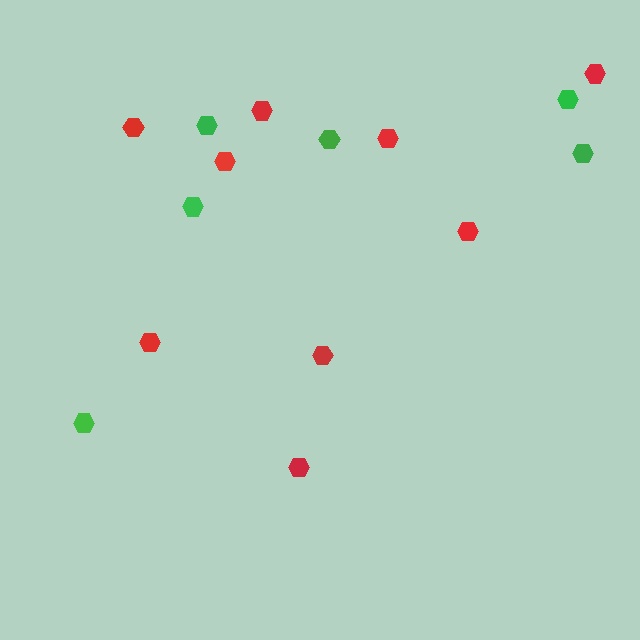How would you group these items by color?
There are 2 groups: one group of red hexagons (9) and one group of green hexagons (6).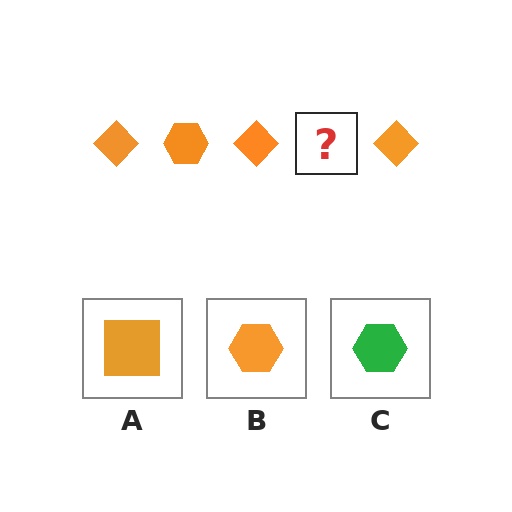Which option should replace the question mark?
Option B.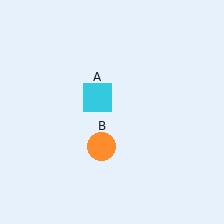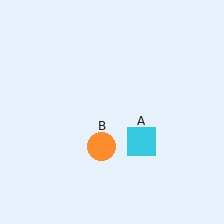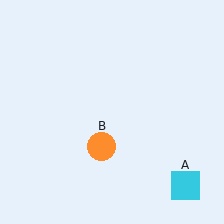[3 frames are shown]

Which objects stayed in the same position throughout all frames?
Orange circle (object B) remained stationary.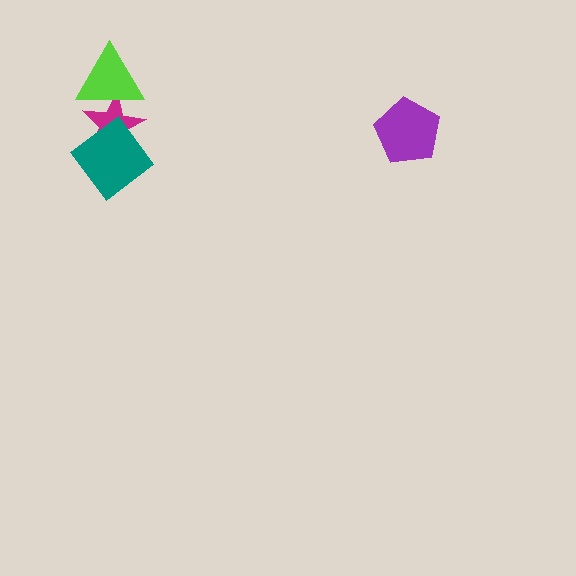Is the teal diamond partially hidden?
No, no other shape covers it.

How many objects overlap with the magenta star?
2 objects overlap with the magenta star.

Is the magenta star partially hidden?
Yes, it is partially covered by another shape.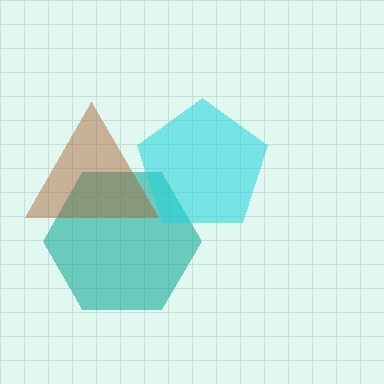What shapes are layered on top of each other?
The layered shapes are: a teal hexagon, a cyan pentagon, a brown triangle.